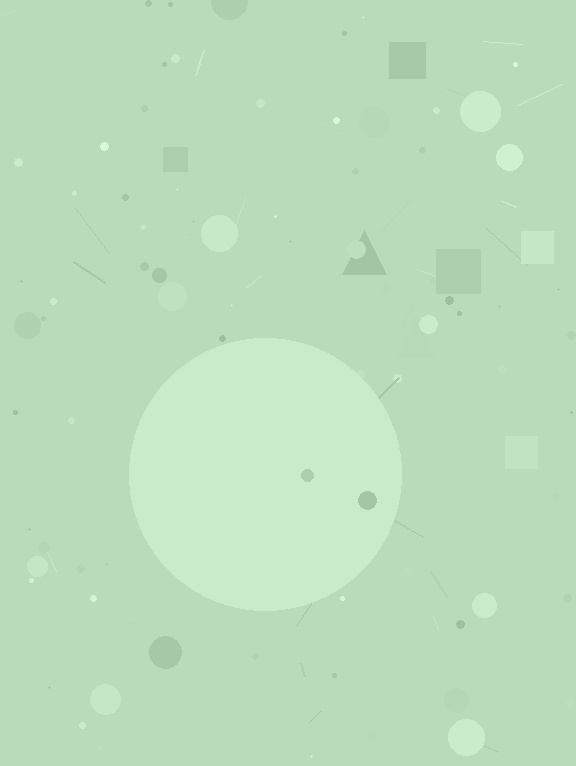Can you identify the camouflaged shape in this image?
The camouflaged shape is a circle.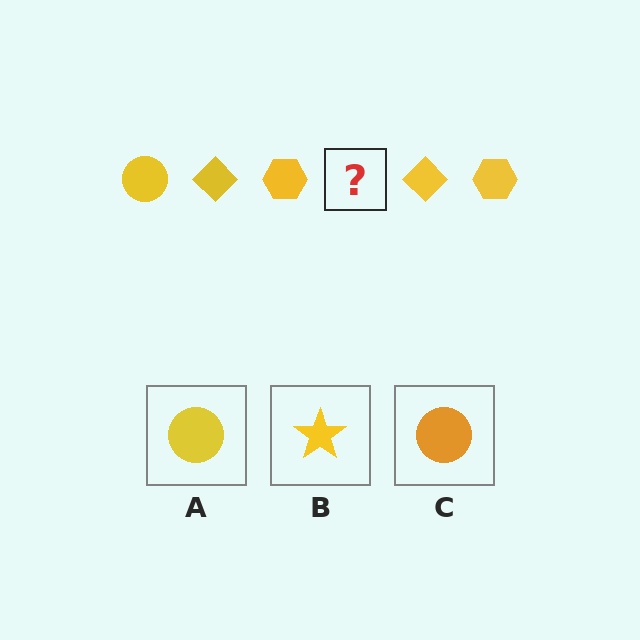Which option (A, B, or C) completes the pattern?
A.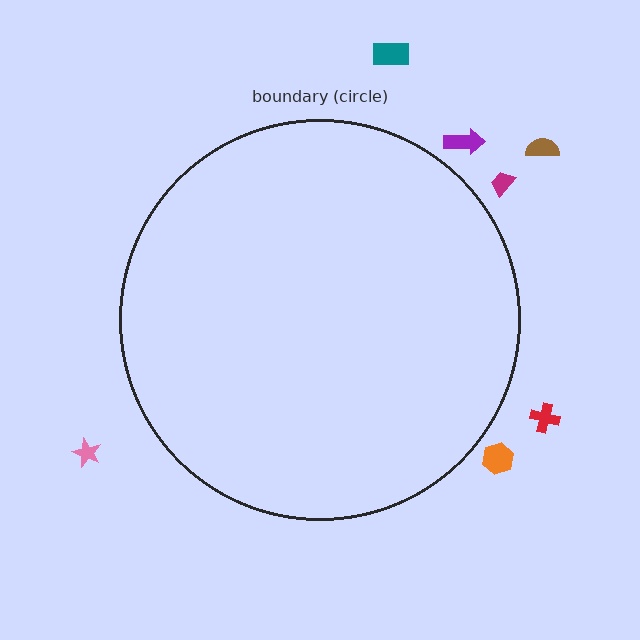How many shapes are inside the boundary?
0 inside, 7 outside.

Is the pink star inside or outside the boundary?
Outside.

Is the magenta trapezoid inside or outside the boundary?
Outside.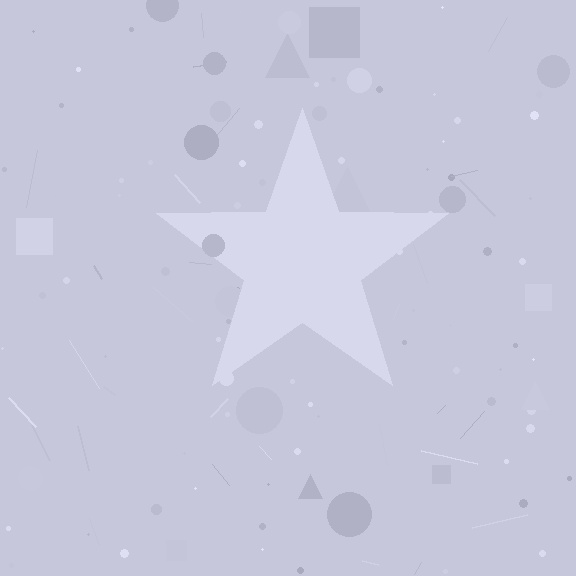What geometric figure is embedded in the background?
A star is embedded in the background.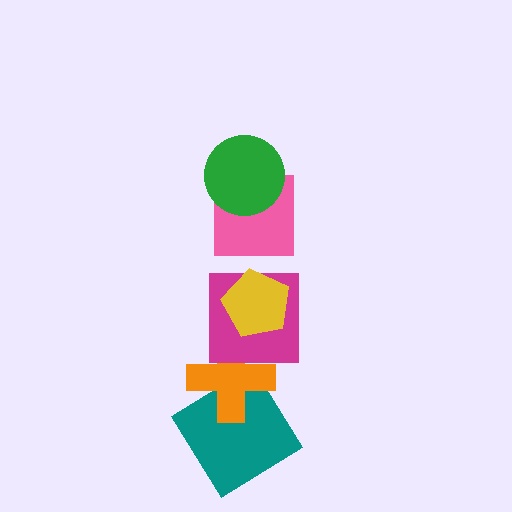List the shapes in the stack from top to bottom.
From top to bottom: the green circle, the pink square, the yellow pentagon, the magenta square, the orange cross, the teal diamond.